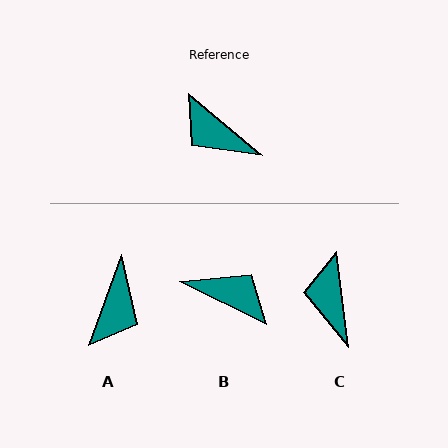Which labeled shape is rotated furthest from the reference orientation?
B, about 167 degrees away.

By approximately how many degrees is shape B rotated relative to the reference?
Approximately 167 degrees clockwise.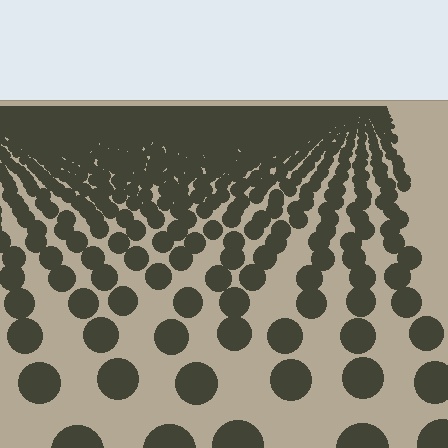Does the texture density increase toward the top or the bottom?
Density increases toward the top.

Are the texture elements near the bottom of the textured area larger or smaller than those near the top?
Larger. Near the bottom, elements are closer to the viewer and appear at a bigger on-screen size.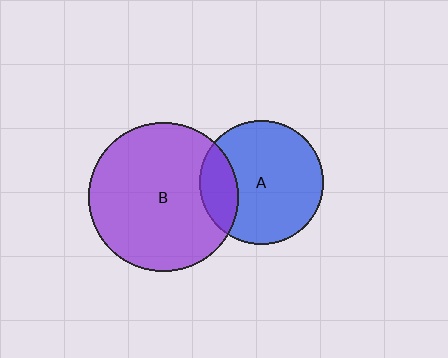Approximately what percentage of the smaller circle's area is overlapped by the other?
Approximately 20%.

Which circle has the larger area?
Circle B (purple).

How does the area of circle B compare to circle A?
Approximately 1.5 times.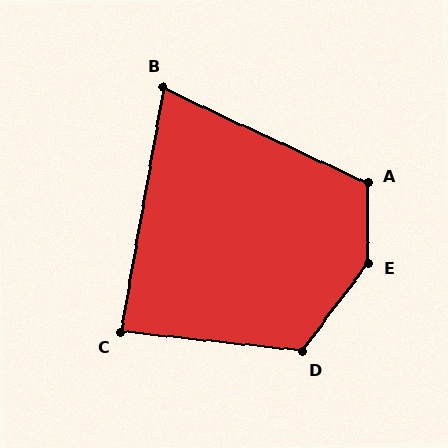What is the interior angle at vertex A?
Approximately 115 degrees (obtuse).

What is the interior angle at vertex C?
Approximately 86 degrees (approximately right).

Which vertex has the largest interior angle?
E, at approximately 143 degrees.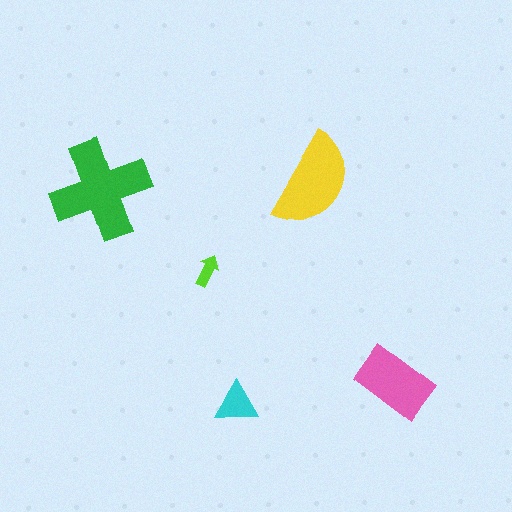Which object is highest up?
The yellow semicircle is topmost.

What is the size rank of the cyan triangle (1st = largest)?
4th.